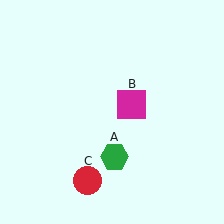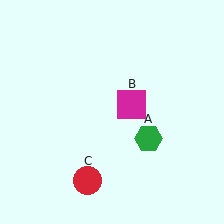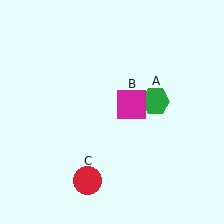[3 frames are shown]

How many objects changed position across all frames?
1 object changed position: green hexagon (object A).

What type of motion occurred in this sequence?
The green hexagon (object A) rotated counterclockwise around the center of the scene.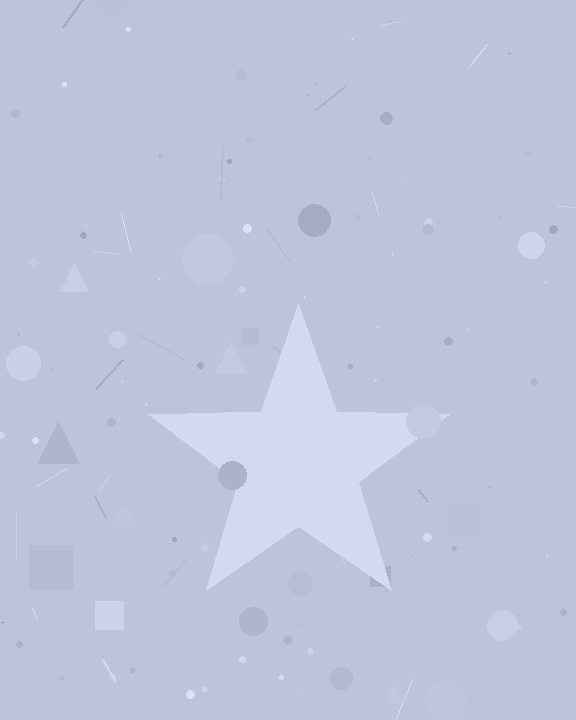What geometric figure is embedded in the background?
A star is embedded in the background.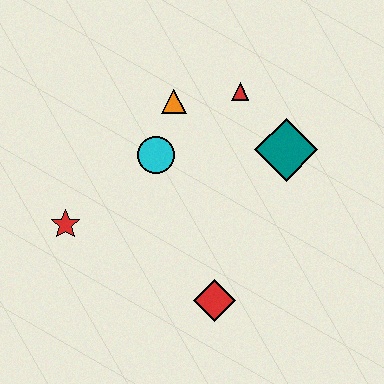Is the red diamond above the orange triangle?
No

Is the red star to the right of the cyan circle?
No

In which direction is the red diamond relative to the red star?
The red diamond is to the right of the red star.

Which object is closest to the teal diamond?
The red triangle is closest to the teal diamond.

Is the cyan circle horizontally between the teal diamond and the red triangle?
No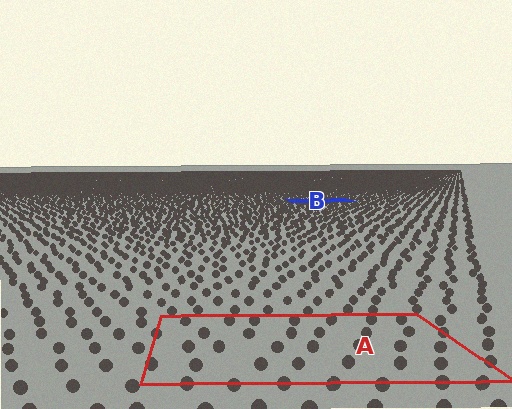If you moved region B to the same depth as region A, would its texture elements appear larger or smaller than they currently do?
They would appear larger. At a closer depth, the same texture elements are projected at a bigger on-screen size.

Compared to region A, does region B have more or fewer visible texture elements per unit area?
Region B has more texture elements per unit area — they are packed more densely because it is farther away.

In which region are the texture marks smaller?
The texture marks are smaller in region B, because it is farther away.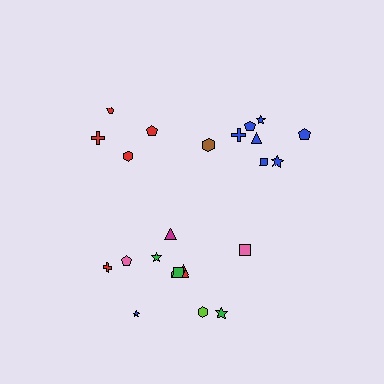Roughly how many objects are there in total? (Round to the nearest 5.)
Roughly 25 objects in total.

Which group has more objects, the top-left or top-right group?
The top-right group.